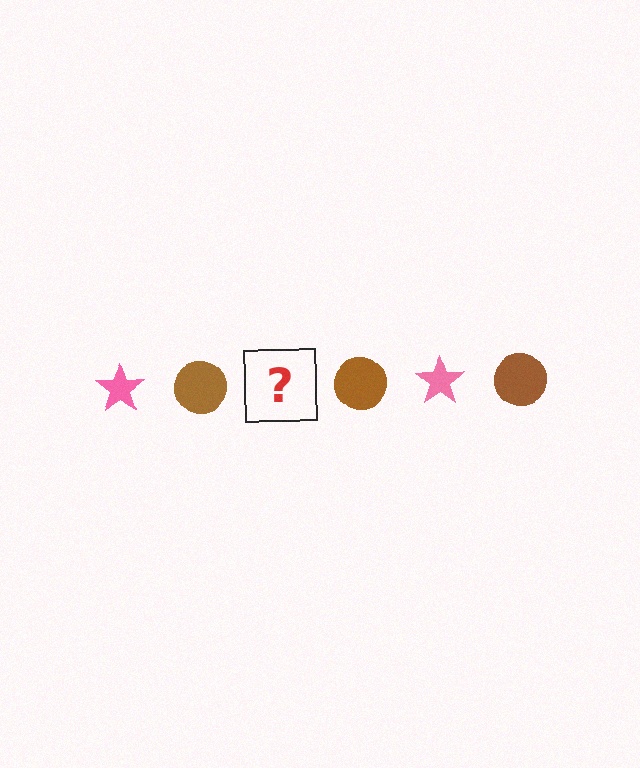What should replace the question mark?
The question mark should be replaced with a pink star.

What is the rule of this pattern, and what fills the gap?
The rule is that the pattern alternates between pink star and brown circle. The gap should be filled with a pink star.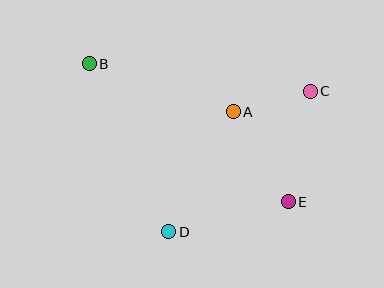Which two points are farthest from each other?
Points B and E are farthest from each other.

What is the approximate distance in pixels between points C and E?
The distance between C and E is approximately 113 pixels.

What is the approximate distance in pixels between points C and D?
The distance between C and D is approximately 200 pixels.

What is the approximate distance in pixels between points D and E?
The distance between D and E is approximately 123 pixels.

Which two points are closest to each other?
Points A and C are closest to each other.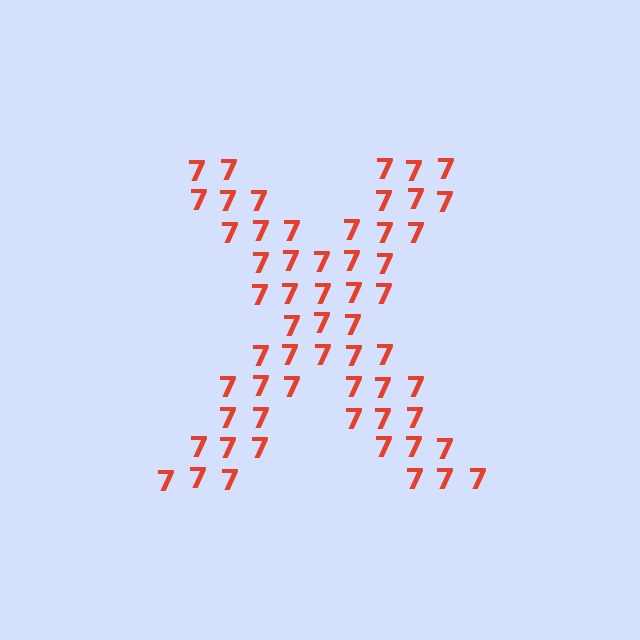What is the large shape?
The large shape is the letter X.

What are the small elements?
The small elements are digit 7's.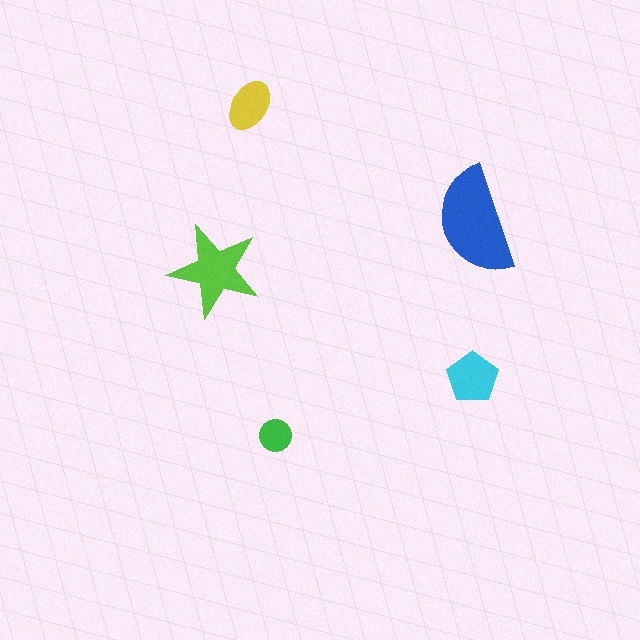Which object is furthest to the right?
The cyan pentagon is rightmost.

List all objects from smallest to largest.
The green circle, the yellow ellipse, the cyan pentagon, the lime star, the blue semicircle.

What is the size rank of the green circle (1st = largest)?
5th.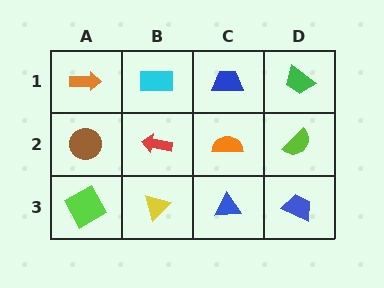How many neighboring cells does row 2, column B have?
4.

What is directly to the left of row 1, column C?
A cyan rectangle.